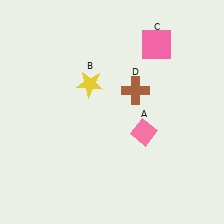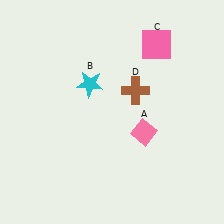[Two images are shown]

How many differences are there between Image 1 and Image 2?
There is 1 difference between the two images.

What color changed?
The star (B) changed from yellow in Image 1 to cyan in Image 2.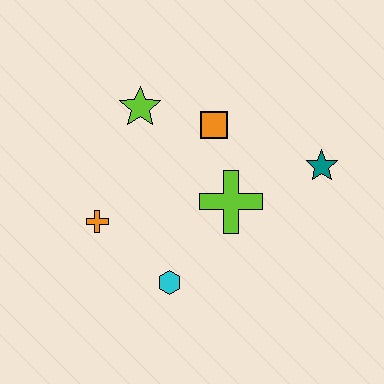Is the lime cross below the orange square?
Yes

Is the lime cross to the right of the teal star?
No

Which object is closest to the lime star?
The orange square is closest to the lime star.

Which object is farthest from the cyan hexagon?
The teal star is farthest from the cyan hexagon.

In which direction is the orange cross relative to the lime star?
The orange cross is below the lime star.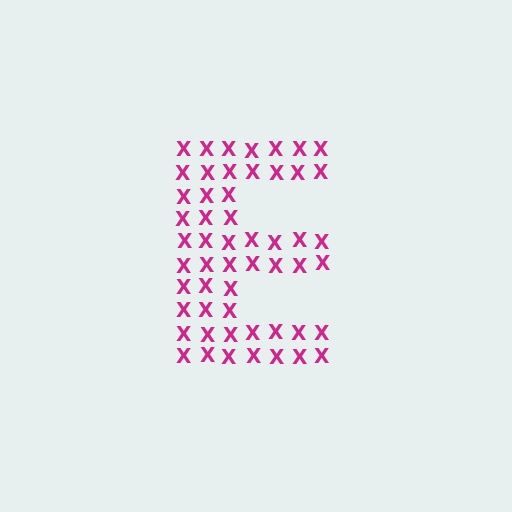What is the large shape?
The large shape is the letter E.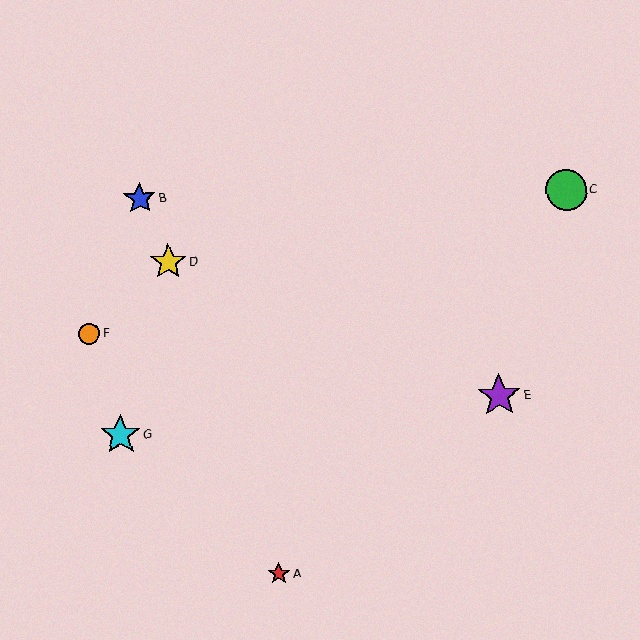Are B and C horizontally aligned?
Yes, both are at y≈199.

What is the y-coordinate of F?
Object F is at y≈333.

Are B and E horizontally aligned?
No, B is at y≈199 and E is at y≈396.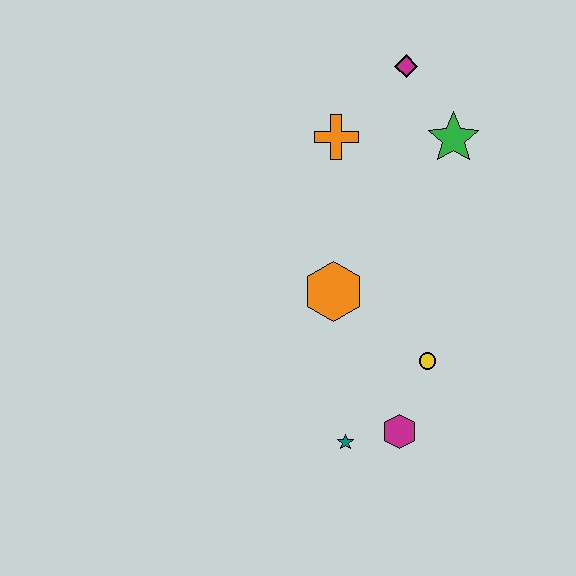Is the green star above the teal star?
Yes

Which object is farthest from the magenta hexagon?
The magenta diamond is farthest from the magenta hexagon.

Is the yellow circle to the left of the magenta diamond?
No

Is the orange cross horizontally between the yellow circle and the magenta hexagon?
No